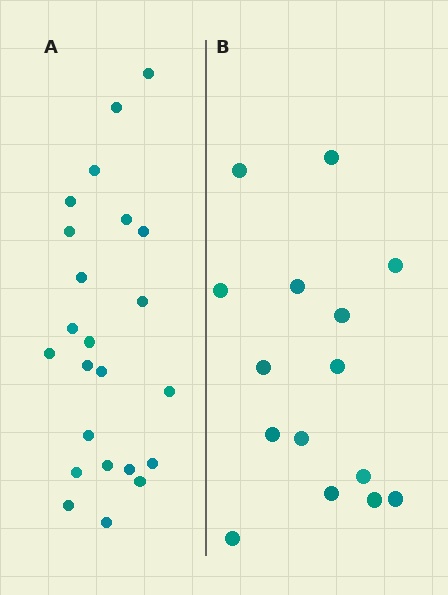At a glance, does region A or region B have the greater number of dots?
Region A (the left region) has more dots.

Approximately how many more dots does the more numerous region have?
Region A has roughly 8 or so more dots than region B.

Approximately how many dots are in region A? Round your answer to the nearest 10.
About 20 dots. (The exact count is 23, which rounds to 20.)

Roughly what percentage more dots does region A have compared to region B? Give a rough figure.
About 55% more.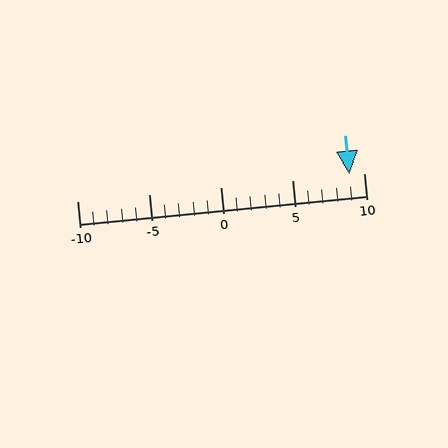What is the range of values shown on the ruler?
The ruler shows values from -10 to 10.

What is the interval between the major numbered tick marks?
The major tick marks are spaced 5 units apart.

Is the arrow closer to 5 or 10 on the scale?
The arrow is closer to 10.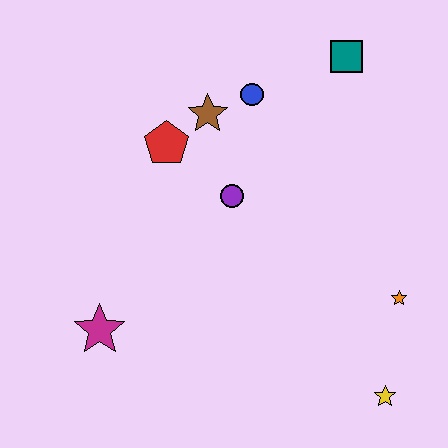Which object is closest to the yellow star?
The orange star is closest to the yellow star.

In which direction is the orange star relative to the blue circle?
The orange star is below the blue circle.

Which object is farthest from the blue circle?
The yellow star is farthest from the blue circle.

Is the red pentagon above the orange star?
Yes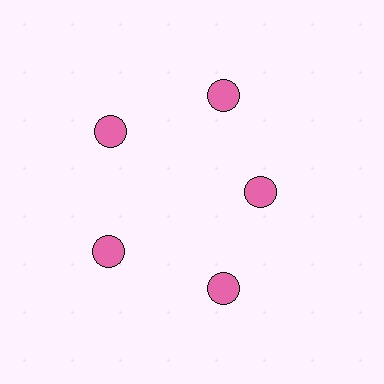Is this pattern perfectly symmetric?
No. The 5 pink circles are arranged in a ring, but one element near the 3 o'clock position is pulled inward toward the center, breaking the 5-fold rotational symmetry.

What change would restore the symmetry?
The symmetry would be restored by moving it outward, back onto the ring so that all 5 circles sit at equal angles and equal distance from the center.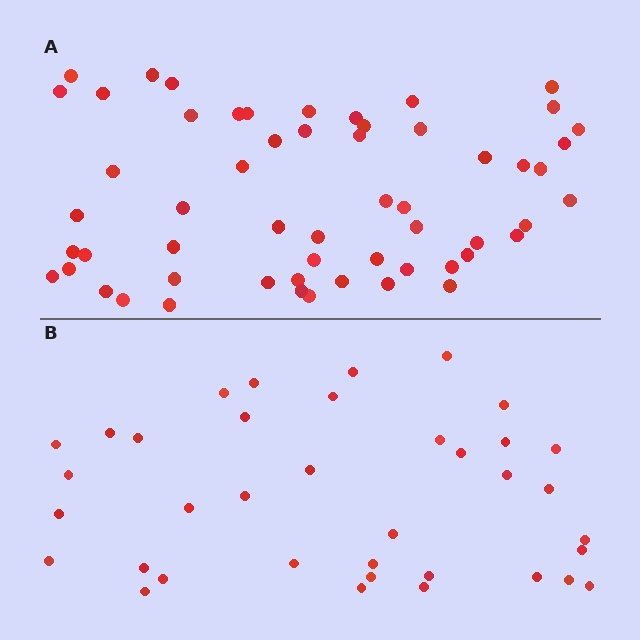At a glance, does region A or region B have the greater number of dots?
Region A (the top region) has more dots.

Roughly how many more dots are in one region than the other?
Region A has approximately 20 more dots than region B.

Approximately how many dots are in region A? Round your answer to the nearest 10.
About 60 dots. (The exact count is 57, which rounds to 60.)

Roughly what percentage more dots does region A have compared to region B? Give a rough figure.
About 55% more.